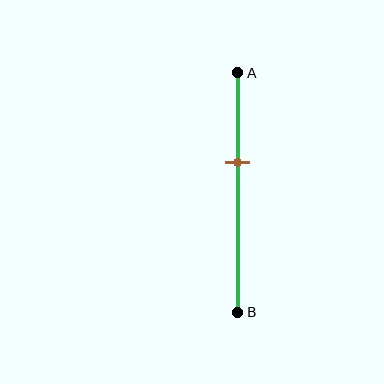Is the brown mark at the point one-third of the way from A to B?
No, the mark is at about 35% from A, not at the 33% one-third point.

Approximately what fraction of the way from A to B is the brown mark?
The brown mark is approximately 35% of the way from A to B.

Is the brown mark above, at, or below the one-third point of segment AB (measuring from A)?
The brown mark is below the one-third point of segment AB.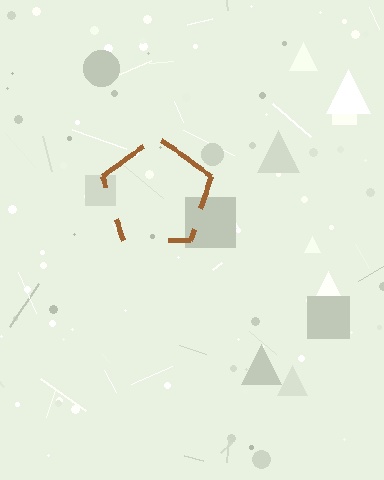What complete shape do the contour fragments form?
The contour fragments form a pentagon.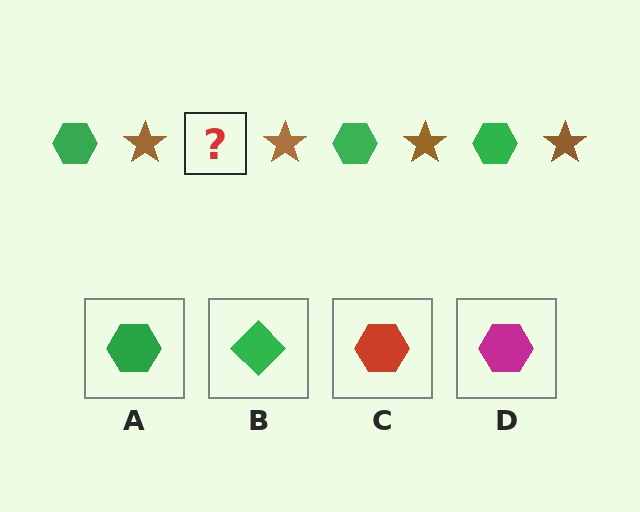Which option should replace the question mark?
Option A.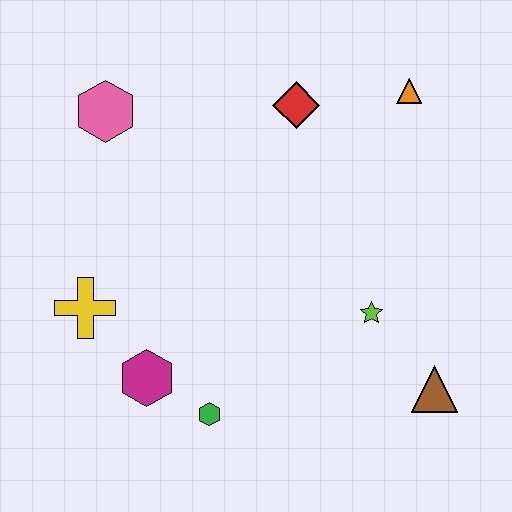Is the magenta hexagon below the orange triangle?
Yes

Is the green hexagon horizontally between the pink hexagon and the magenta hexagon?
No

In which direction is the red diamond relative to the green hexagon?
The red diamond is above the green hexagon.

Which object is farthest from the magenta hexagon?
The orange triangle is farthest from the magenta hexagon.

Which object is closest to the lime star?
The brown triangle is closest to the lime star.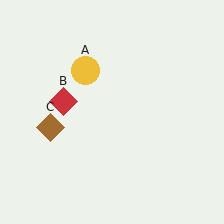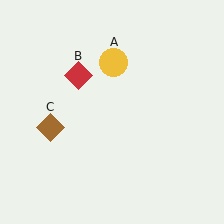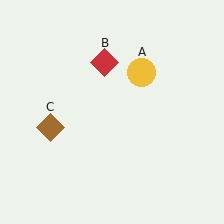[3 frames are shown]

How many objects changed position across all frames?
2 objects changed position: yellow circle (object A), red diamond (object B).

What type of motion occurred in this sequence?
The yellow circle (object A), red diamond (object B) rotated clockwise around the center of the scene.